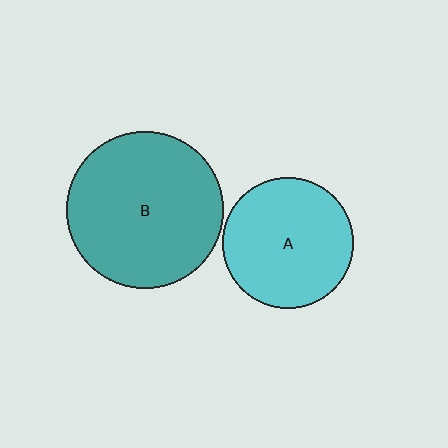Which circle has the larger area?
Circle B (teal).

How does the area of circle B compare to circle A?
Approximately 1.4 times.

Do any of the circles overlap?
No, none of the circles overlap.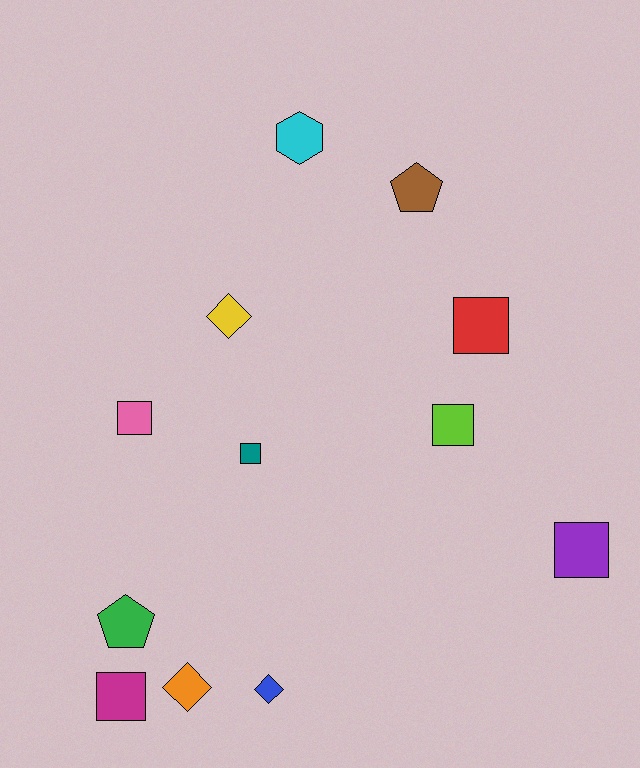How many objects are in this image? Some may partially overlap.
There are 12 objects.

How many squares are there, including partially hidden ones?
There are 6 squares.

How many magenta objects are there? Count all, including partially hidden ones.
There is 1 magenta object.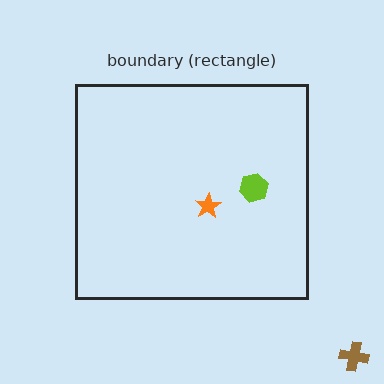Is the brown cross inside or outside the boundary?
Outside.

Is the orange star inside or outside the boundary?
Inside.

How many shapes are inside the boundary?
2 inside, 1 outside.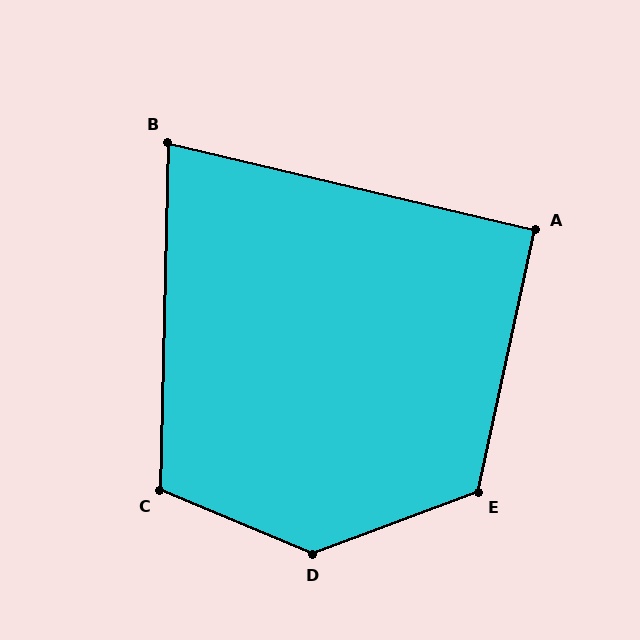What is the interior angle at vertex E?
Approximately 123 degrees (obtuse).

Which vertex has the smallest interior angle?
B, at approximately 78 degrees.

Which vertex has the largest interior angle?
D, at approximately 137 degrees.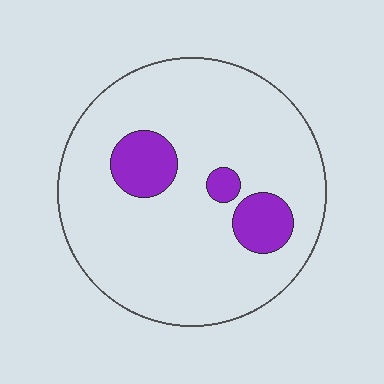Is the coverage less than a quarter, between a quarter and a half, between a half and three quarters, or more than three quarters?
Less than a quarter.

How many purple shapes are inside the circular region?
3.